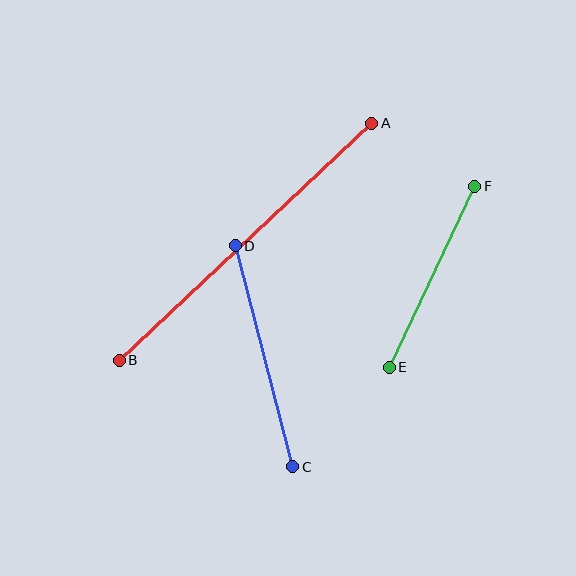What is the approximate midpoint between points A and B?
The midpoint is at approximately (245, 242) pixels.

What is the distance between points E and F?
The distance is approximately 200 pixels.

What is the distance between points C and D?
The distance is approximately 229 pixels.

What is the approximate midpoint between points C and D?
The midpoint is at approximately (264, 356) pixels.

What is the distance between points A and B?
The distance is approximately 346 pixels.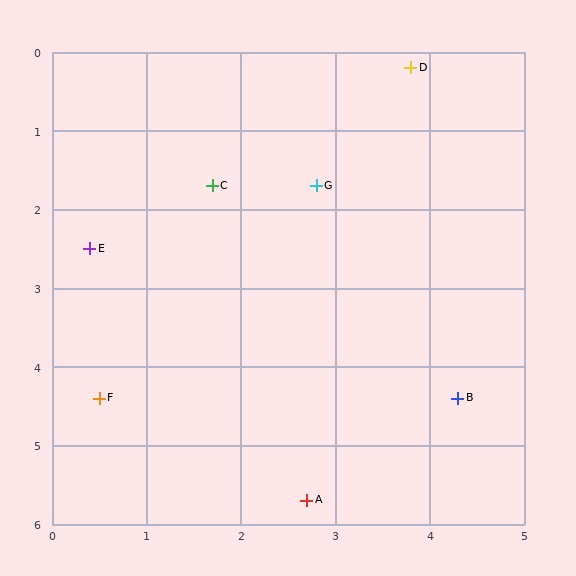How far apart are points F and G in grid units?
Points F and G are about 3.5 grid units apart.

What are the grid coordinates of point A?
Point A is at approximately (2.7, 5.7).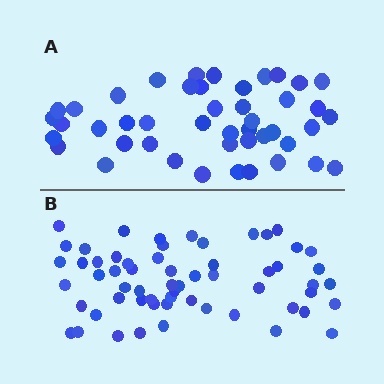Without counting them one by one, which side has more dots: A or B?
Region B (the bottom region) has more dots.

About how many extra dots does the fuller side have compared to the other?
Region B has approximately 15 more dots than region A.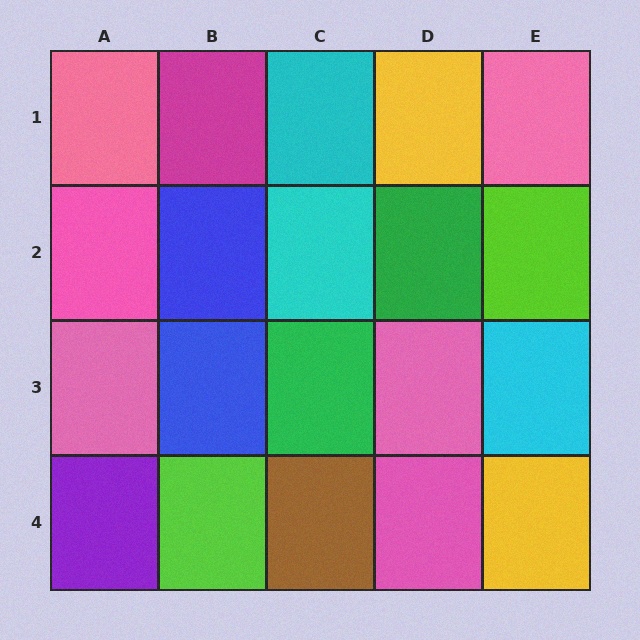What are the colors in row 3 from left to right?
Pink, blue, green, pink, cyan.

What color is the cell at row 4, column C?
Brown.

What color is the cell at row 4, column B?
Lime.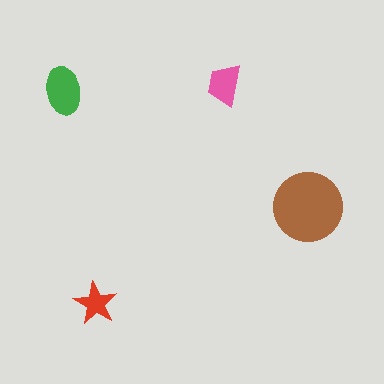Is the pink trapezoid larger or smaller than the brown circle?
Smaller.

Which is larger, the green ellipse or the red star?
The green ellipse.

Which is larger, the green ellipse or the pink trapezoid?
The green ellipse.